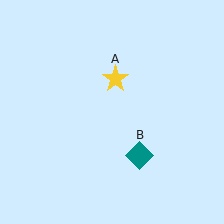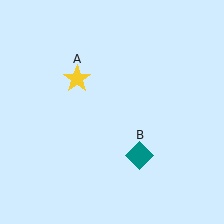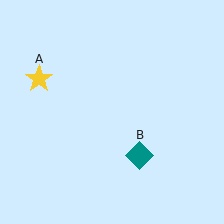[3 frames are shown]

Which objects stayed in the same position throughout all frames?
Teal diamond (object B) remained stationary.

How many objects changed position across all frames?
1 object changed position: yellow star (object A).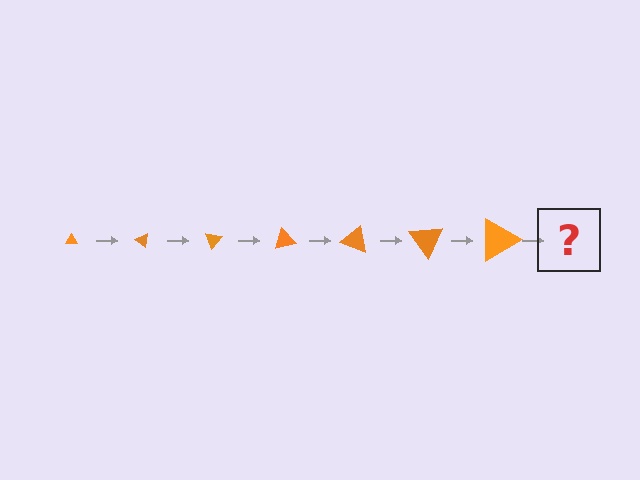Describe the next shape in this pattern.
It should be a triangle, larger than the previous one and rotated 245 degrees from the start.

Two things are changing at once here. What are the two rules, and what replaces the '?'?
The two rules are that the triangle grows larger each step and it rotates 35 degrees each step. The '?' should be a triangle, larger than the previous one and rotated 245 degrees from the start.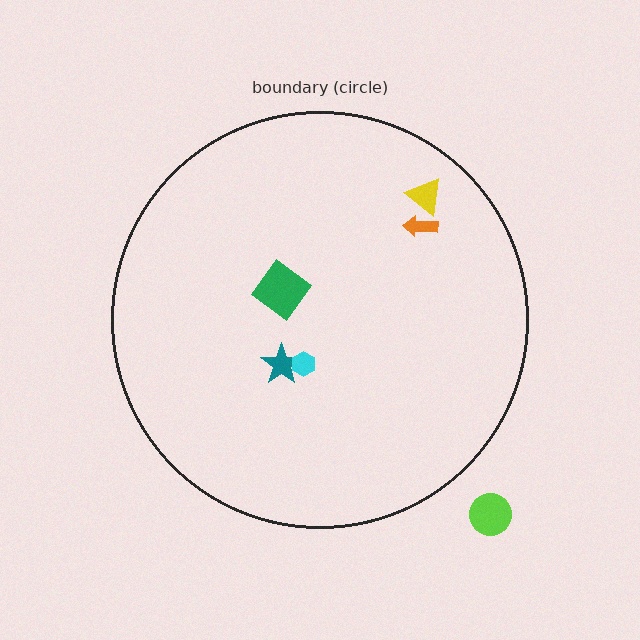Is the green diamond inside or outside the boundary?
Inside.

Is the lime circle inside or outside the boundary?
Outside.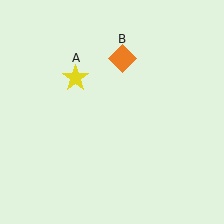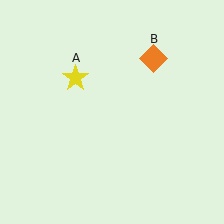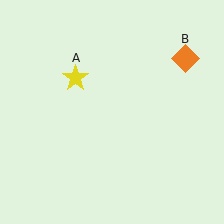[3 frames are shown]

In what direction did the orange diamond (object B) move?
The orange diamond (object B) moved right.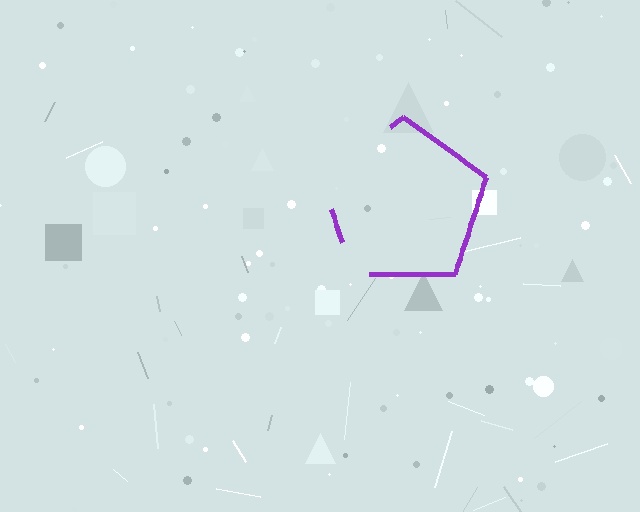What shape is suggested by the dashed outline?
The dashed outline suggests a pentagon.